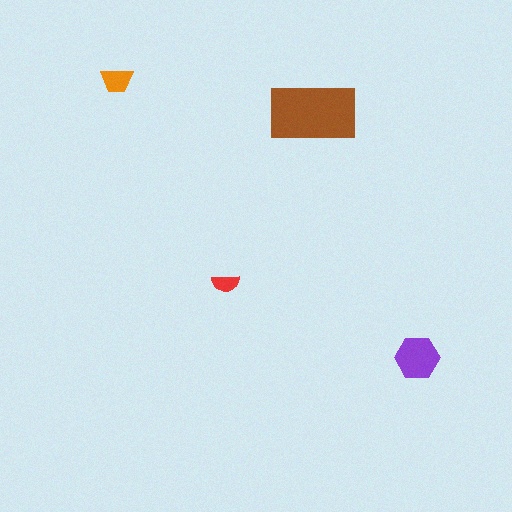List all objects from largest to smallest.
The brown rectangle, the purple hexagon, the orange trapezoid, the red semicircle.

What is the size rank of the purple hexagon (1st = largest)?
2nd.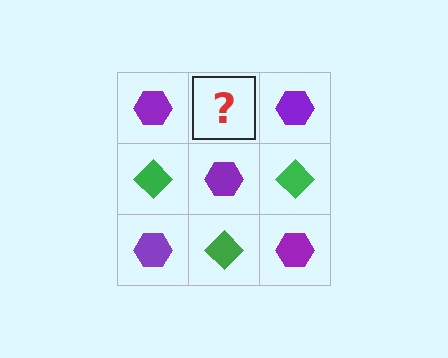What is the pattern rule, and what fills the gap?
The rule is that it alternates purple hexagon and green diamond in a checkerboard pattern. The gap should be filled with a green diamond.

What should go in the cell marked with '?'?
The missing cell should contain a green diamond.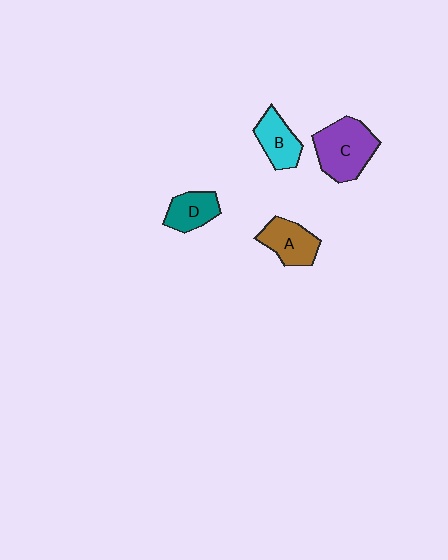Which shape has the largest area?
Shape C (purple).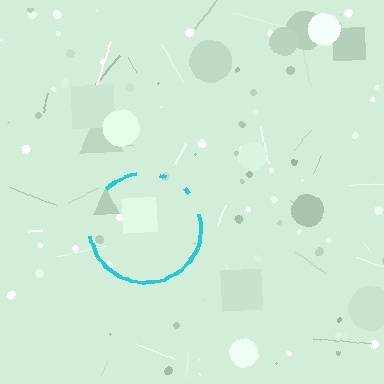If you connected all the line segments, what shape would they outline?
They would outline a circle.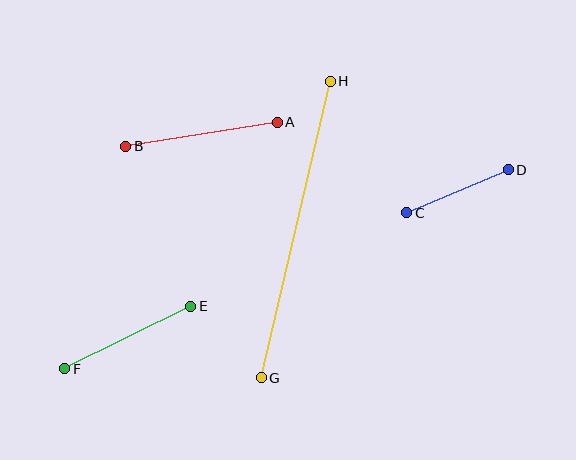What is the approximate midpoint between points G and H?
The midpoint is at approximately (296, 229) pixels.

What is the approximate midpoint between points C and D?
The midpoint is at approximately (458, 191) pixels.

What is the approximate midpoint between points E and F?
The midpoint is at approximately (128, 338) pixels.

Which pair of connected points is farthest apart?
Points G and H are farthest apart.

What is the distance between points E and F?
The distance is approximately 141 pixels.